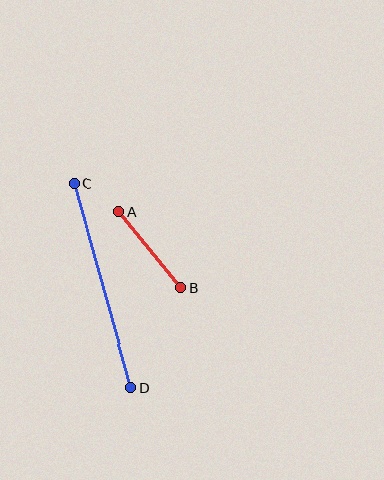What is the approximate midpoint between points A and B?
The midpoint is at approximately (150, 249) pixels.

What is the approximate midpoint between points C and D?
The midpoint is at approximately (103, 286) pixels.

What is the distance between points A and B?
The distance is approximately 98 pixels.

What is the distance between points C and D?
The distance is approximately 212 pixels.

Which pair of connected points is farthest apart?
Points C and D are farthest apart.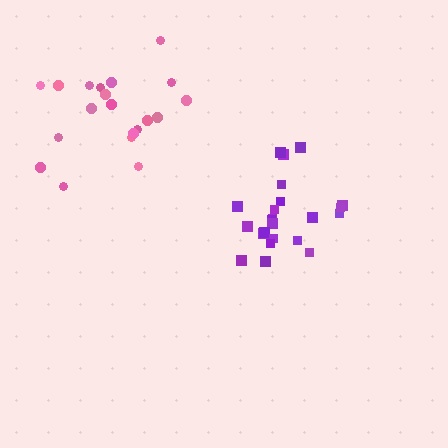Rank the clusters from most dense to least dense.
purple, pink.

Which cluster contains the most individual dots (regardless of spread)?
Purple (23).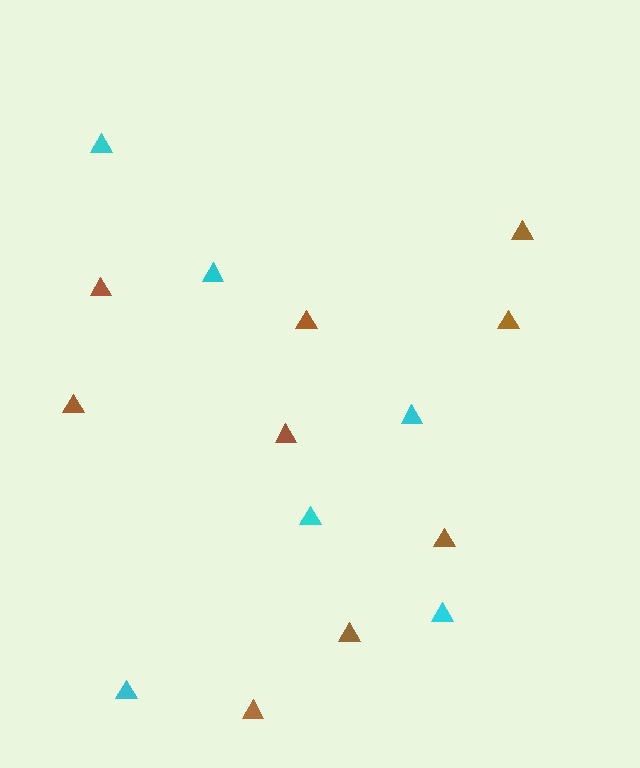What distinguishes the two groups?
There are 2 groups: one group of brown triangles (9) and one group of cyan triangles (6).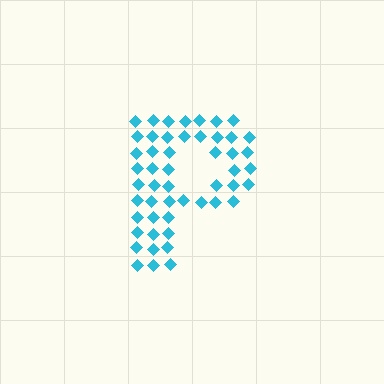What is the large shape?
The large shape is the letter P.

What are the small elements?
The small elements are diamonds.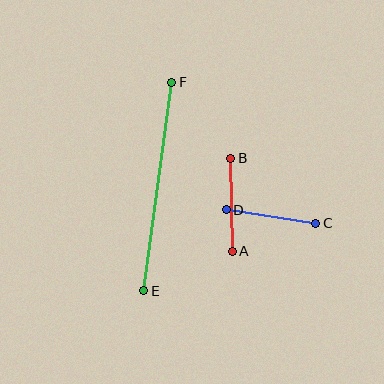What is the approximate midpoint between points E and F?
The midpoint is at approximately (158, 187) pixels.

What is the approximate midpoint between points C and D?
The midpoint is at approximately (271, 217) pixels.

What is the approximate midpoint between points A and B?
The midpoint is at approximately (231, 205) pixels.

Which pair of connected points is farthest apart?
Points E and F are farthest apart.